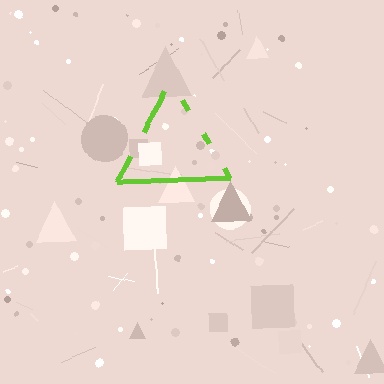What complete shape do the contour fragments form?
The contour fragments form a triangle.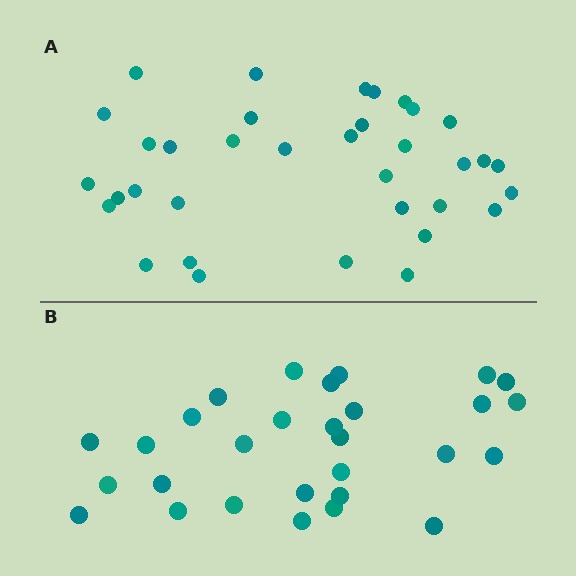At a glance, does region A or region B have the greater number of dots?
Region A (the top region) has more dots.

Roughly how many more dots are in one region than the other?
Region A has about 6 more dots than region B.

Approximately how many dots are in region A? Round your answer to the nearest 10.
About 40 dots. (The exact count is 35, which rounds to 40.)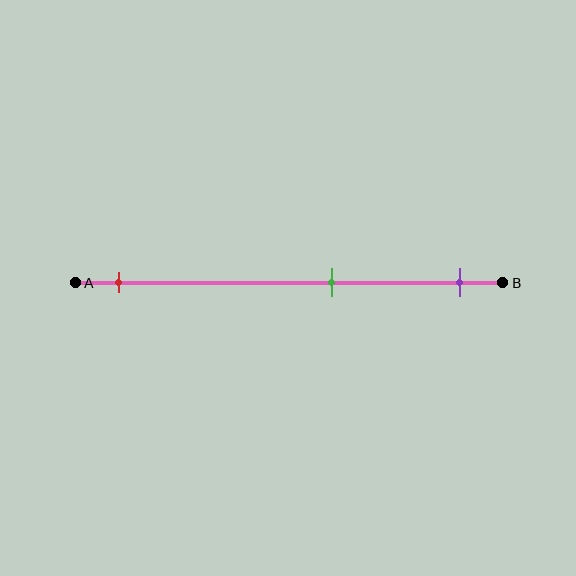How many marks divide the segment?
There are 3 marks dividing the segment.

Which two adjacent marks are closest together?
The green and purple marks are the closest adjacent pair.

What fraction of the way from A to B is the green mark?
The green mark is approximately 60% (0.6) of the way from A to B.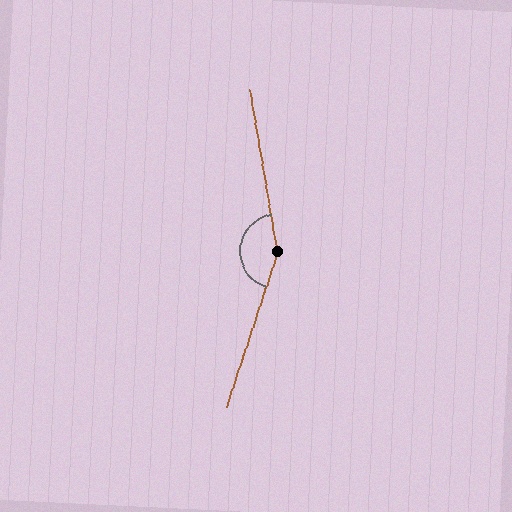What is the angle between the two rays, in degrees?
Approximately 152 degrees.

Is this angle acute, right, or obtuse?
It is obtuse.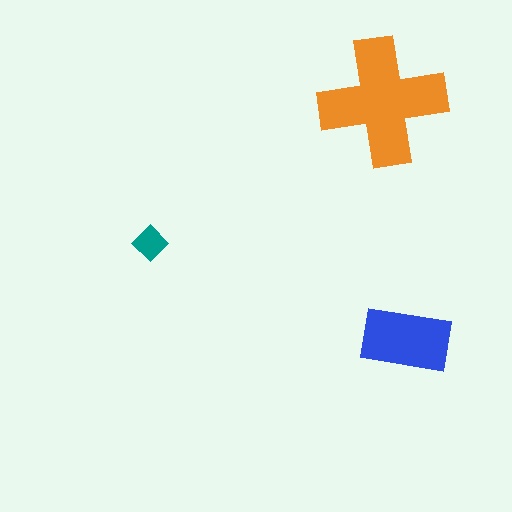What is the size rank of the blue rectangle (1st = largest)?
2nd.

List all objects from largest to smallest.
The orange cross, the blue rectangle, the teal diamond.